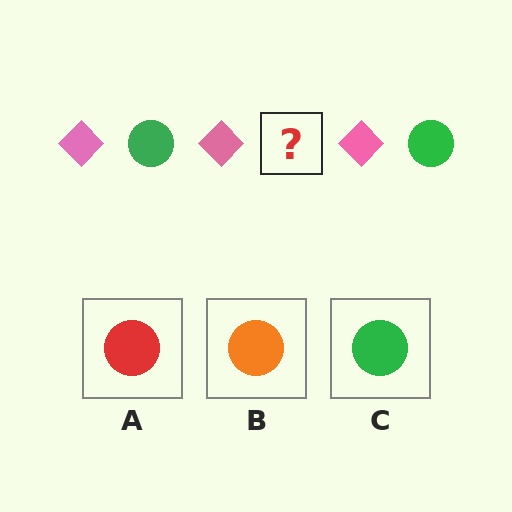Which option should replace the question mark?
Option C.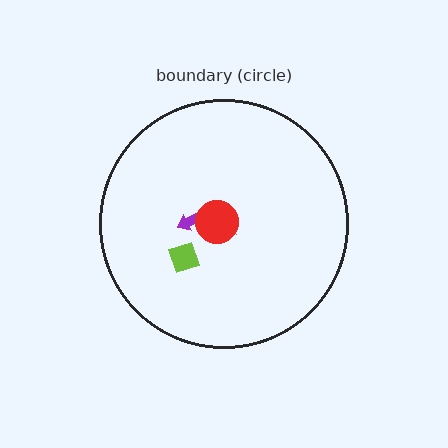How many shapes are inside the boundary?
4 inside, 0 outside.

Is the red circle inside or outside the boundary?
Inside.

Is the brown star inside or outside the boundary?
Inside.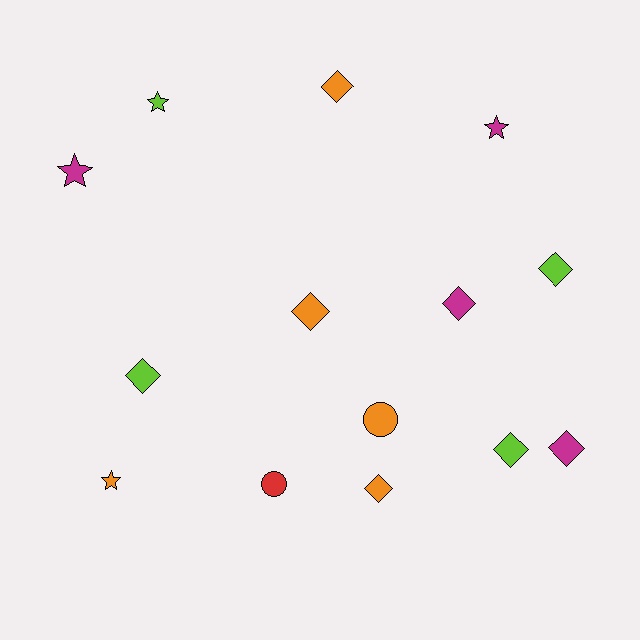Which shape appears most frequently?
Diamond, with 8 objects.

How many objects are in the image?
There are 14 objects.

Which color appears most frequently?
Orange, with 5 objects.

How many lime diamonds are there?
There are 3 lime diamonds.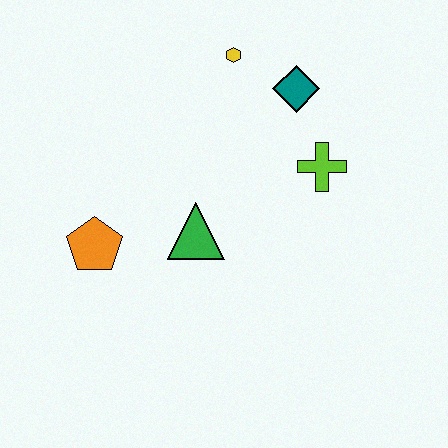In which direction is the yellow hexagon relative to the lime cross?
The yellow hexagon is above the lime cross.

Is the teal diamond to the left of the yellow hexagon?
No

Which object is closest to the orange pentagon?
The green triangle is closest to the orange pentagon.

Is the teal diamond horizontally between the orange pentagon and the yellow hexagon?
No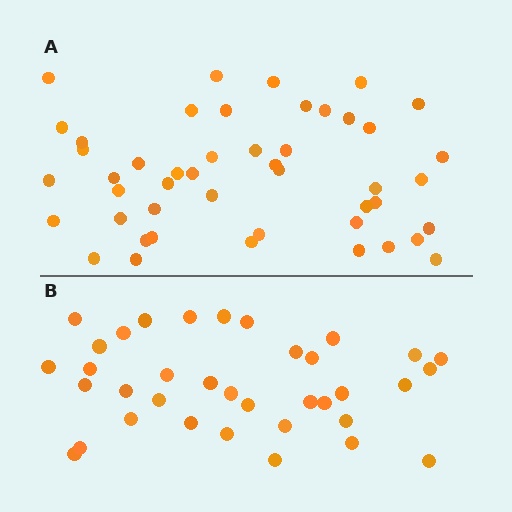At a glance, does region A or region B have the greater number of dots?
Region A (the top region) has more dots.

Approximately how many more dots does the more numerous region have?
Region A has roughly 12 or so more dots than region B.